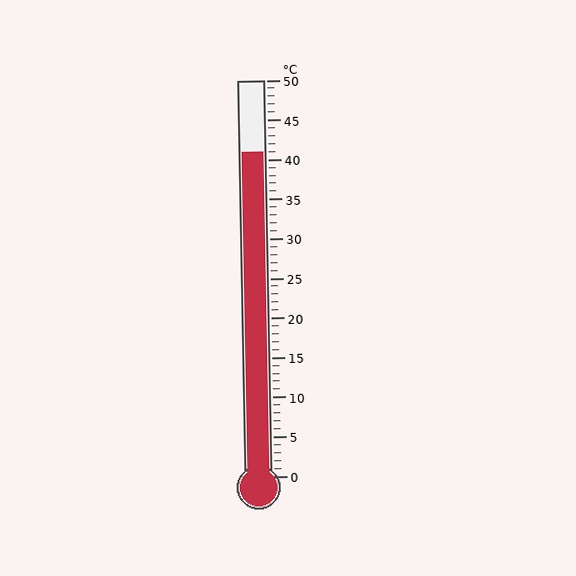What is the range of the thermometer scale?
The thermometer scale ranges from 0°C to 50°C.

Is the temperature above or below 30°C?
The temperature is above 30°C.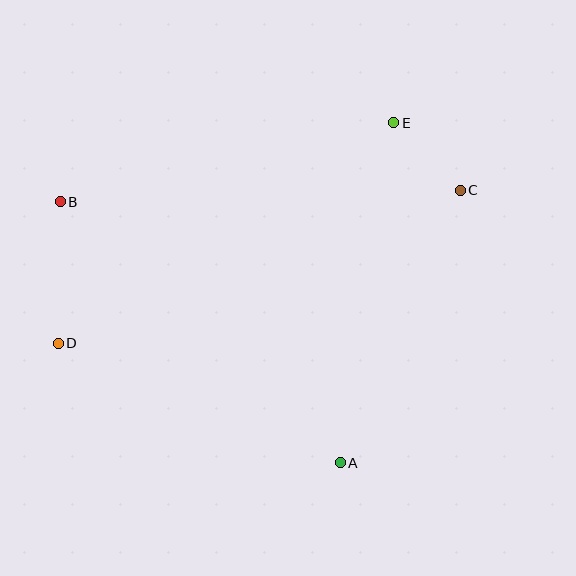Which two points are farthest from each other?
Points C and D are farthest from each other.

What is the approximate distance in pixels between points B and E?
The distance between B and E is approximately 343 pixels.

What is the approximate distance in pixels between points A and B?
The distance between A and B is approximately 383 pixels.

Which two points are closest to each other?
Points C and E are closest to each other.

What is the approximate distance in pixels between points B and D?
The distance between B and D is approximately 141 pixels.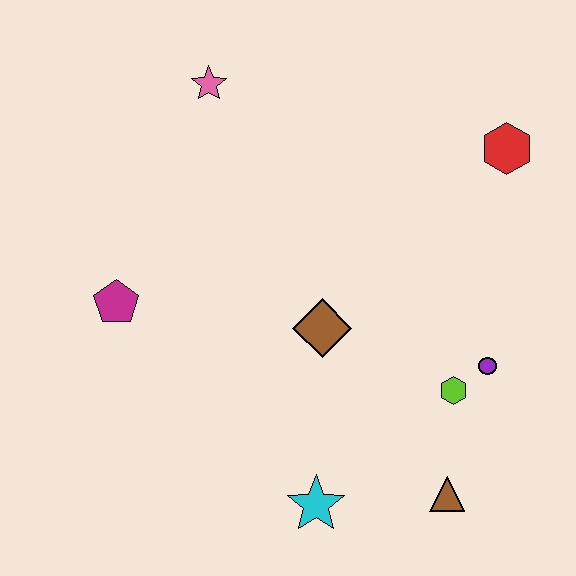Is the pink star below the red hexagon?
No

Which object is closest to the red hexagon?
The purple circle is closest to the red hexagon.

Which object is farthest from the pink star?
The brown triangle is farthest from the pink star.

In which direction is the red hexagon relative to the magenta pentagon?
The red hexagon is to the right of the magenta pentagon.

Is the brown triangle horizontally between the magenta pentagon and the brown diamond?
No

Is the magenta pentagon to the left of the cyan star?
Yes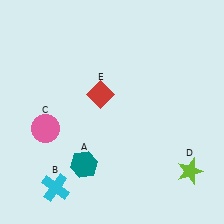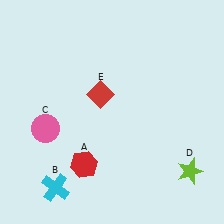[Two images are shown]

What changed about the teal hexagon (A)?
In Image 1, A is teal. In Image 2, it changed to red.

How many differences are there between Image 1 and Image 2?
There is 1 difference between the two images.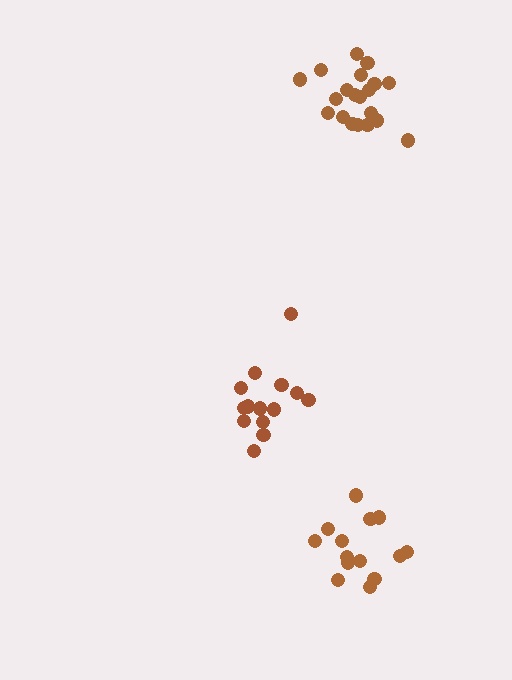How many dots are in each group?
Group 1: 14 dots, Group 2: 20 dots, Group 3: 14 dots (48 total).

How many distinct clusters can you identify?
There are 3 distinct clusters.